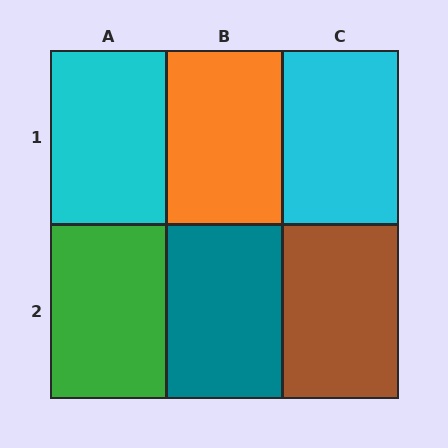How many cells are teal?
1 cell is teal.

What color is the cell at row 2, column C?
Brown.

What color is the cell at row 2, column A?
Green.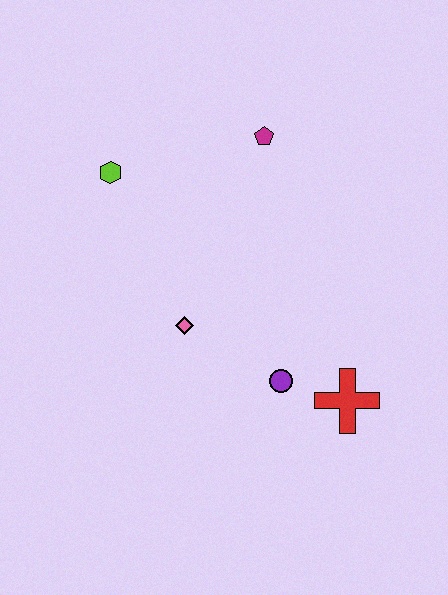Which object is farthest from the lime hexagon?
The red cross is farthest from the lime hexagon.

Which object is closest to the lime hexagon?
The magenta pentagon is closest to the lime hexagon.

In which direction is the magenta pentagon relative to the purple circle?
The magenta pentagon is above the purple circle.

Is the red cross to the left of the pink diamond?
No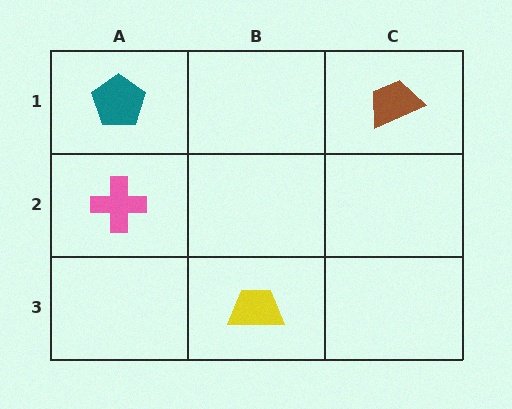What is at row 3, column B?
A yellow trapezoid.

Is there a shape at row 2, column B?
No, that cell is empty.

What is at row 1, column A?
A teal pentagon.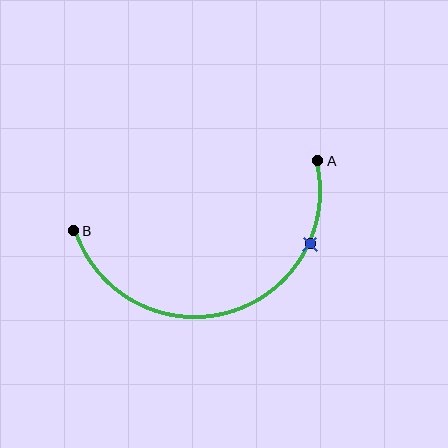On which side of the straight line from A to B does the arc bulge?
The arc bulges below the straight line connecting A and B.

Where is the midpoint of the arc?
The arc midpoint is the point on the curve farthest from the straight line joining A and B. It sits below that line.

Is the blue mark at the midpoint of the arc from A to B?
No. The blue mark lies on the arc but is closer to endpoint A. The arc midpoint would be at the point on the curve equidistant along the arc from both A and B.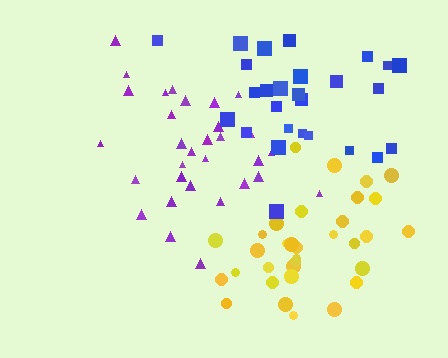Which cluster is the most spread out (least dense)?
Blue.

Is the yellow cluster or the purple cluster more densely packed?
Yellow.